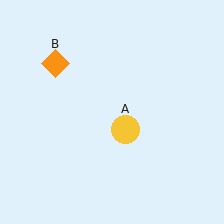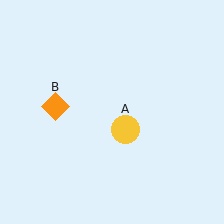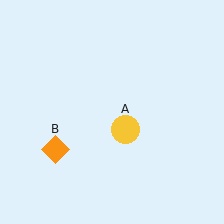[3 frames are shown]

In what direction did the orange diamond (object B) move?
The orange diamond (object B) moved down.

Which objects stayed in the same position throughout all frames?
Yellow circle (object A) remained stationary.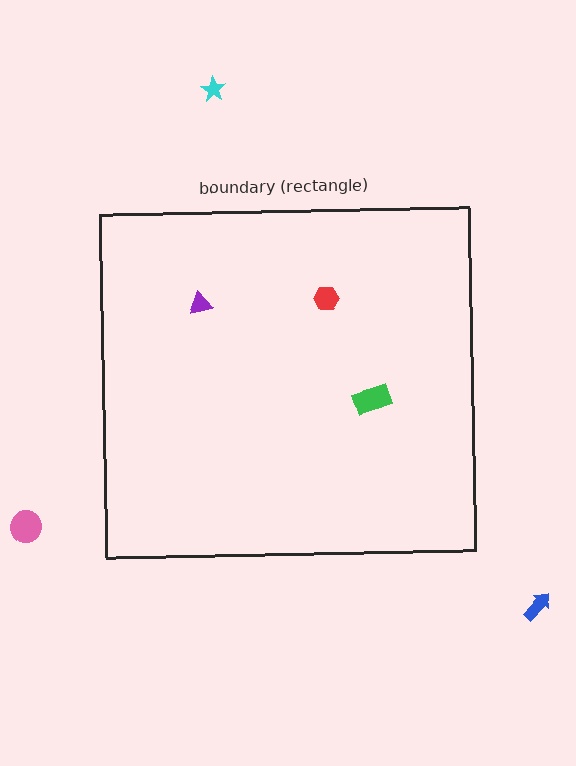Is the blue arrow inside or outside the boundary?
Outside.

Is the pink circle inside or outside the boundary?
Outside.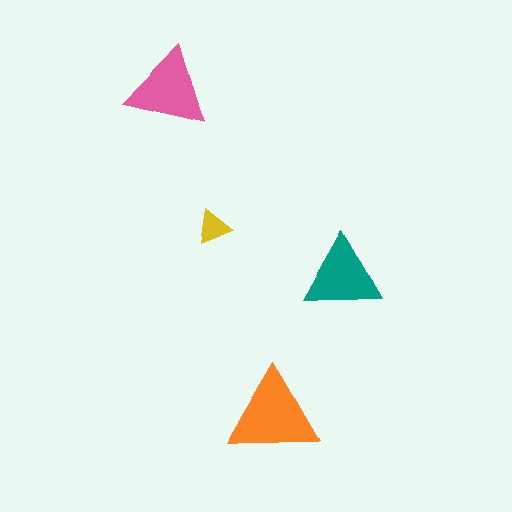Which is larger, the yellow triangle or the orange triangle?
The orange one.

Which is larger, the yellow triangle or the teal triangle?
The teal one.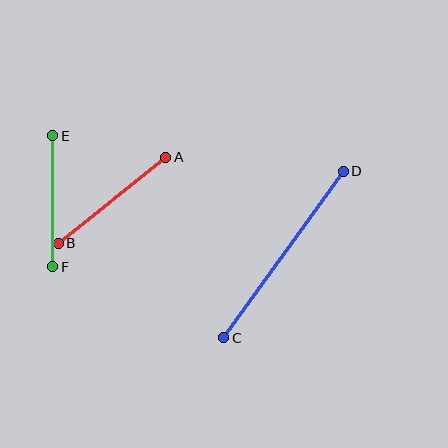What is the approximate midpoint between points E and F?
The midpoint is at approximately (53, 201) pixels.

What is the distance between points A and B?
The distance is approximately 138 pixels.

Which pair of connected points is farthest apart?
Points C and D are farthest apart.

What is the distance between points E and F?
The distance is approximately 131 pixels.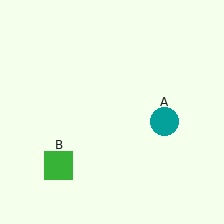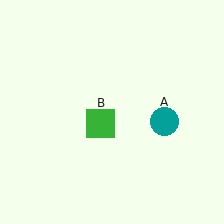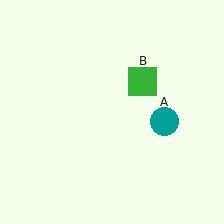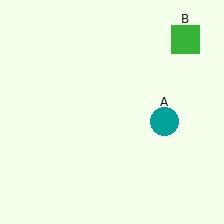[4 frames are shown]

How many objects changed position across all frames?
1 object changed position: green square (object B).